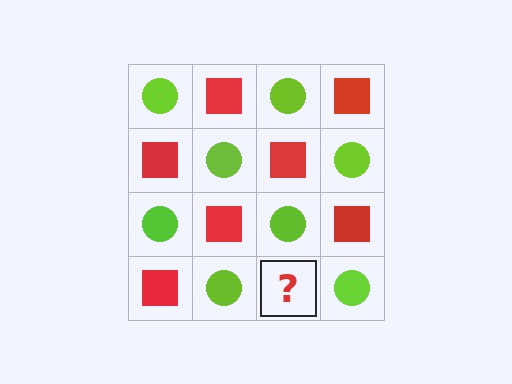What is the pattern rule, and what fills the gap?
The rule is that it alternates lime circle and red square in a checkerboard pattern. The gap should be filled with a red square.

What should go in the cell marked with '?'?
The missing cell should contain a red square.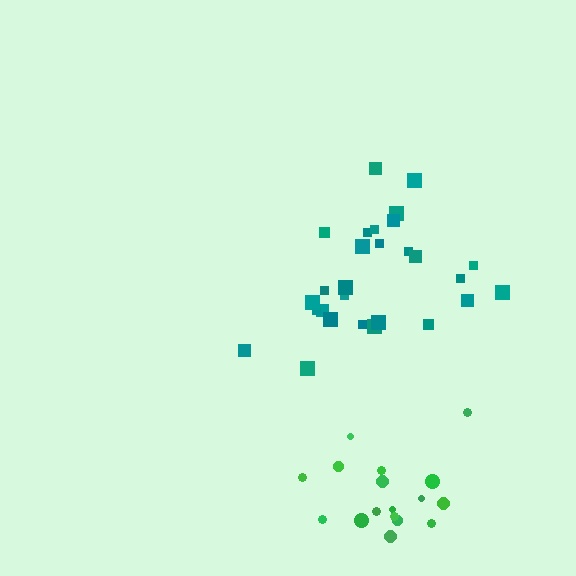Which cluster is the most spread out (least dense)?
Teal.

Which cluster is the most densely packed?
Green.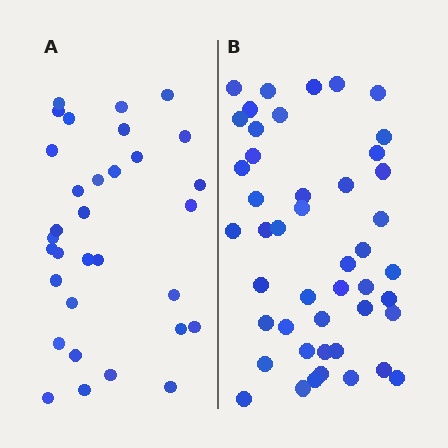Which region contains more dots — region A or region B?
Region B (the right region) has more dots.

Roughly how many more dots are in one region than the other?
Region B has approximately 15 more dots than region A.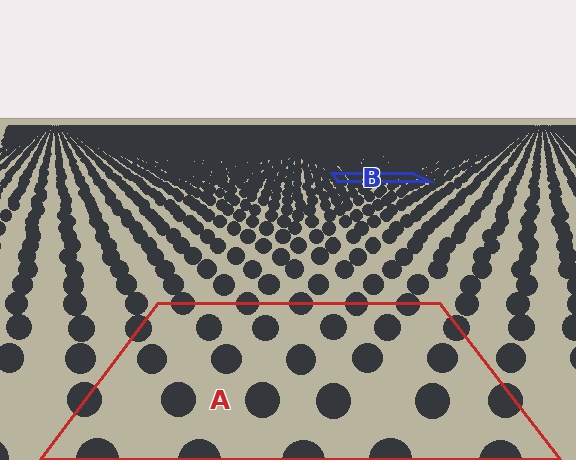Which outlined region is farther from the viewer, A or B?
Region B is farther from the viewer — the texture elements inside it appear smaller and more densely packed.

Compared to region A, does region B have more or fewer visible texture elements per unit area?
Region B has more texture elements per unit area — they are packed more densely because it is farther away.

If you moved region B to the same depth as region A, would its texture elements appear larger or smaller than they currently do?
They would appear larger. At a closer depth, the same texture elements are projected at a bigger on-screen size.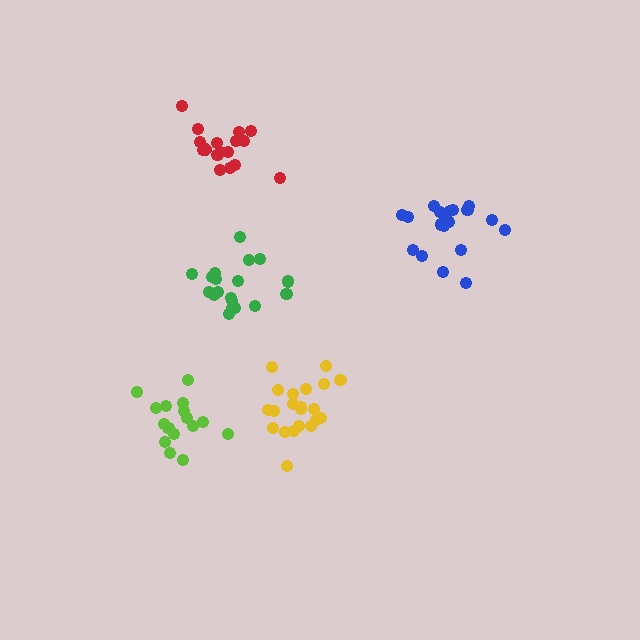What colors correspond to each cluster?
The clusters are colored: green, lime, red, yellow, blue.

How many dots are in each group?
Group 1: 19 dots, Group 2: 17 dots, Group 3: 17 dots, Group 4: 21 dots, Group 5: 19 dots (93 total).